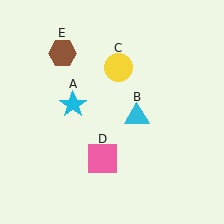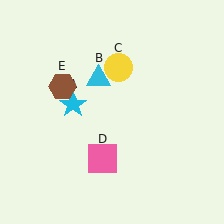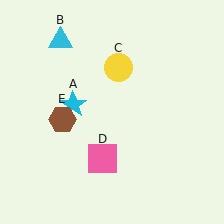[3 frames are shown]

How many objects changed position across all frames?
2 objects changed position: cyan triangle (object B), brown hexagon (object E).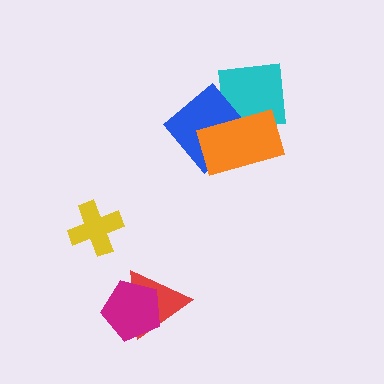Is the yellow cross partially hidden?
No, no other shape covers it.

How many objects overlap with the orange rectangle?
2 objects overlap with the orange rectangle.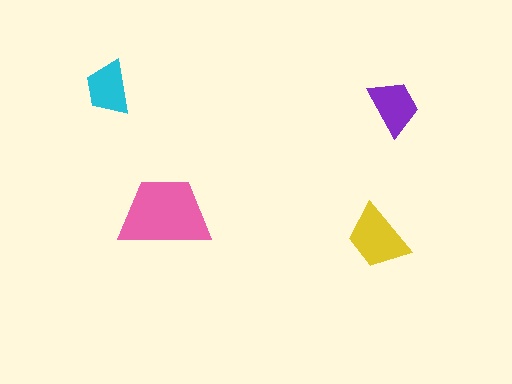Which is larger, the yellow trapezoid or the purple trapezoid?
The yellow one.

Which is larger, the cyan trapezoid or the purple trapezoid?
The purple one.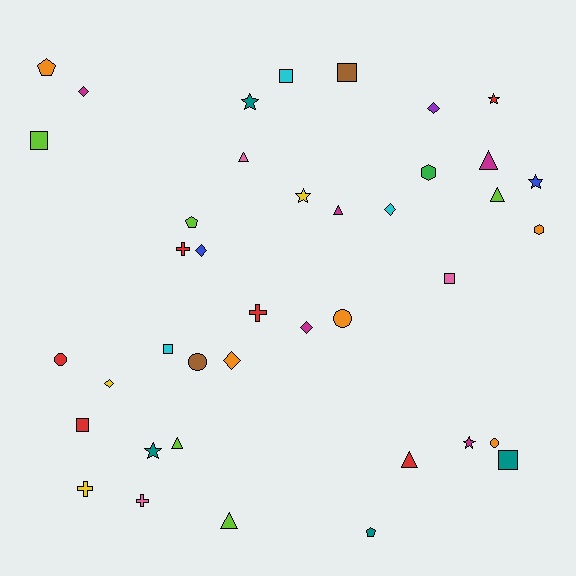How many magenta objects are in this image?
There are 5 magenta objects.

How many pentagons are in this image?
There are 3 pentagons.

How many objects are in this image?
There are 40 objects.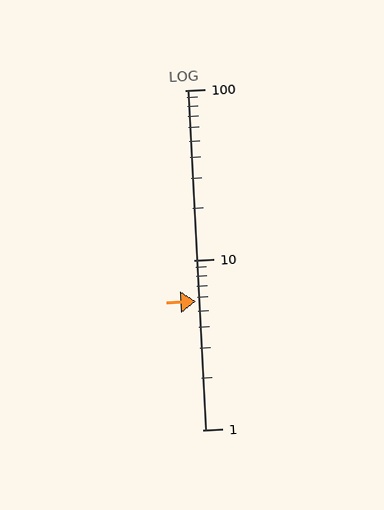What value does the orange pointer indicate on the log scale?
The pointer indicates approximately 5.7.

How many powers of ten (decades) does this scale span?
The scale spans 2 decades, from 1 to 100.